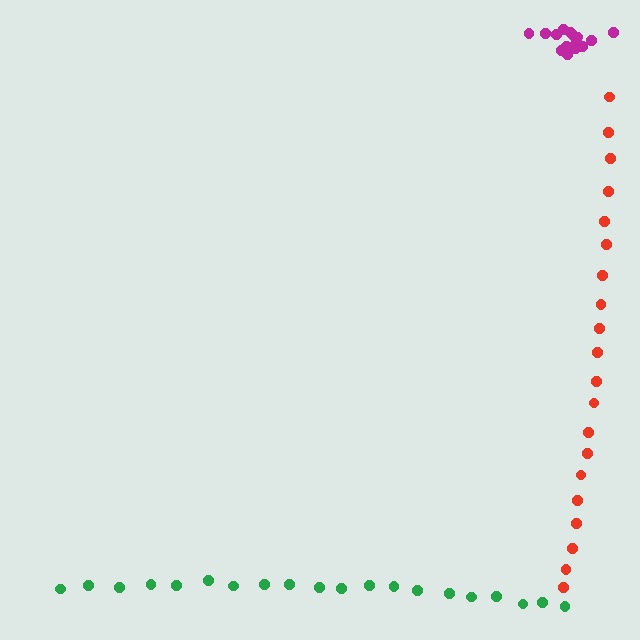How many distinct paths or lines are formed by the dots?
There are 3 distinct paths.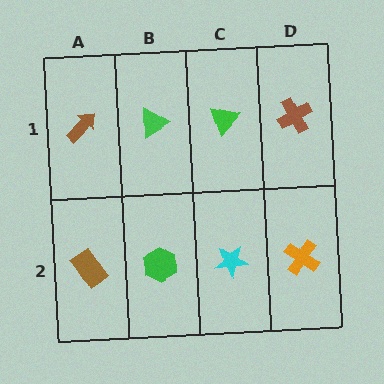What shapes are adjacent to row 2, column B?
A green triangle (row 1, column B), a brown rectangle (row 2, column A), a cyan star (row 2, column C).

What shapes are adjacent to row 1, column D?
An orange cross (row 2, column D), a green triangle (row 1, column C).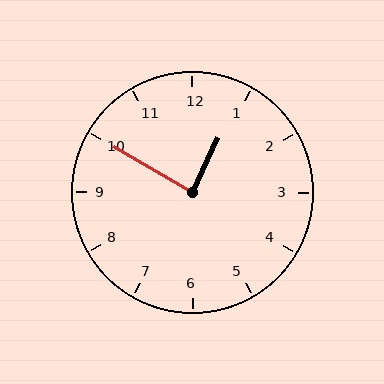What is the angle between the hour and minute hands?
Approximately 85 degrees.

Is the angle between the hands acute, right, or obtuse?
It is right.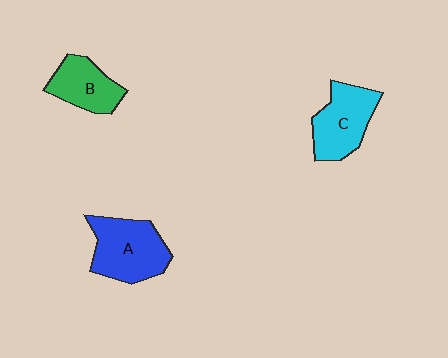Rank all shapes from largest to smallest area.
From largest to smallest: A (blue), C (cyan), B (green).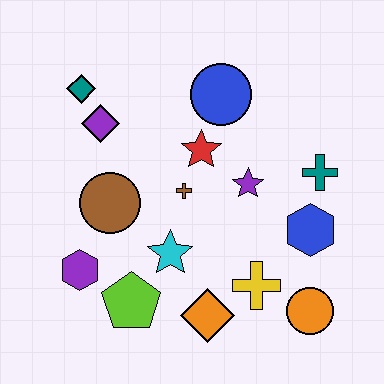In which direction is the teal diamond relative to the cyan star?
The teal diamond is above the cyan star.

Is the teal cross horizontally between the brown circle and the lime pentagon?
No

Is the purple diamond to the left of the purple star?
Yes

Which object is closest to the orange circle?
The yellow cross is closest to the orange circle.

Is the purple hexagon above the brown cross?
No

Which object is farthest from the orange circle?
The teal diamond is farthest from the orange circle.